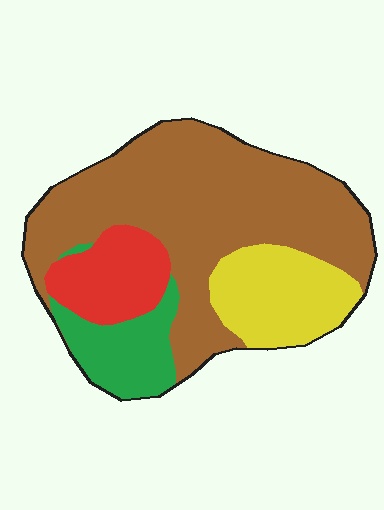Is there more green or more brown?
Brown.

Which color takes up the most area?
Brown, at roughly 55%.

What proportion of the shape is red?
Red covers 13% of the shape.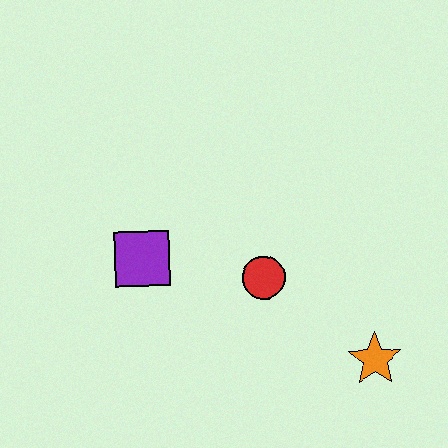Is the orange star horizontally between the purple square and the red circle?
No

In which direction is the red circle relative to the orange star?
The red circle is to the left of the orange star.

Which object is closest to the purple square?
The red circle is closest to the purple square.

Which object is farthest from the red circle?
The orange star is farthest from the red circle.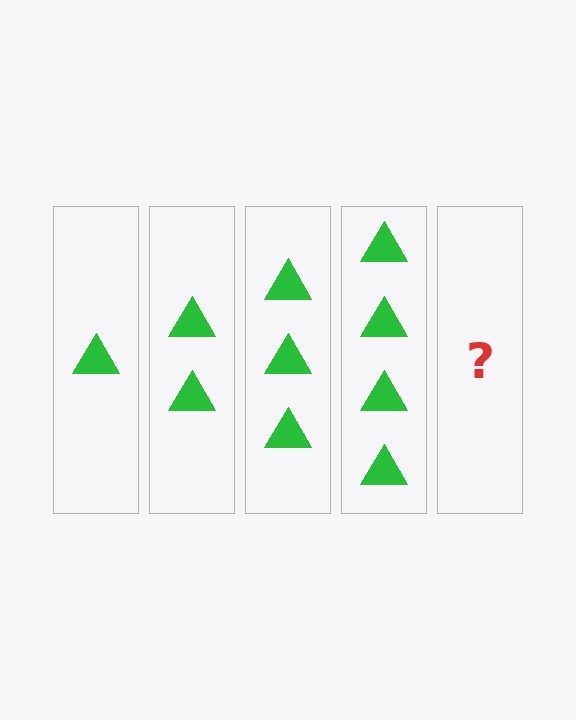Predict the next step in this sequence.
The next step is 5 triangles.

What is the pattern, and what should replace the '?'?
The pattern is that each step adds one more triangle. The '?' should be 5 triangles.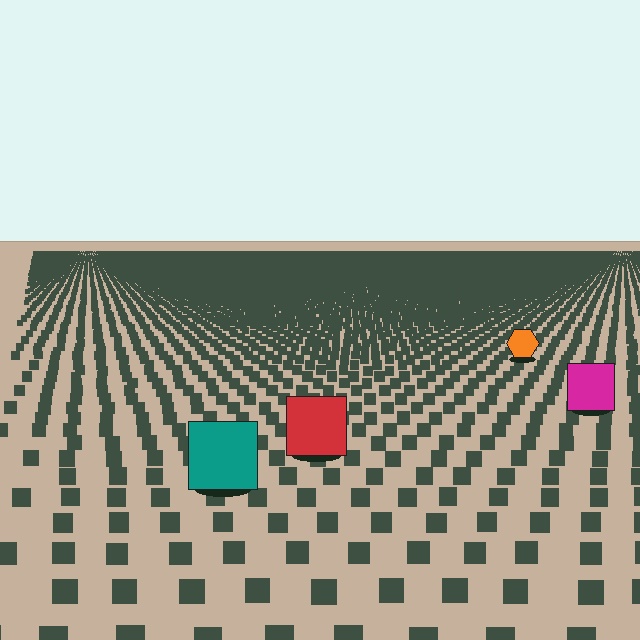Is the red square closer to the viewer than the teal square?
No. The teal square is closer — you can tell from the texture gradient: the ground texture is coarser near it.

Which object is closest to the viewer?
The teal square is closest. The texture marks near it are larger and more spread out.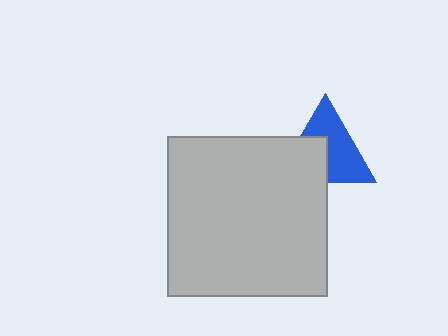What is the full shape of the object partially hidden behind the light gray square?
The partially hidden object is a blue triangle.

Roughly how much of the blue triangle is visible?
About half of it is visible (roughly 59%).